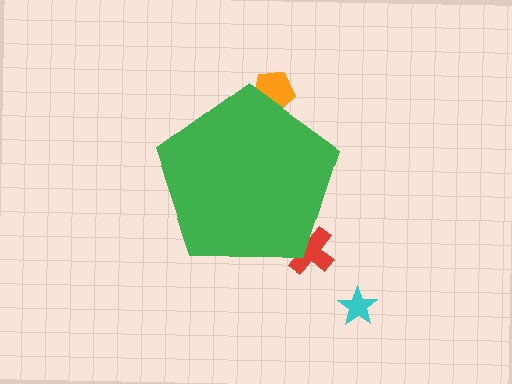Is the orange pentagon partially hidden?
Yes, the orange pentagon is partially hidden behind the green pentagon.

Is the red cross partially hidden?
Yes, the red cross is partially hidden behind the green pentagon.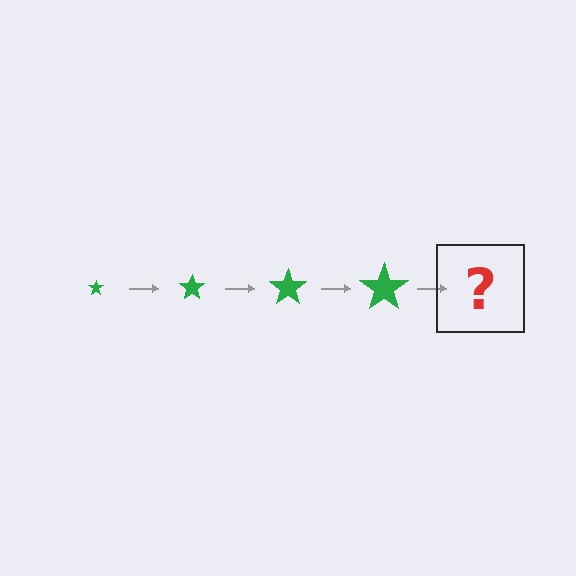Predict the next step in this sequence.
The next step is a green star, larger than the previous one.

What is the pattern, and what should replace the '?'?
The pattern is that the star gets progressively larger each step. The '?' should be a green star, larger than the previous one.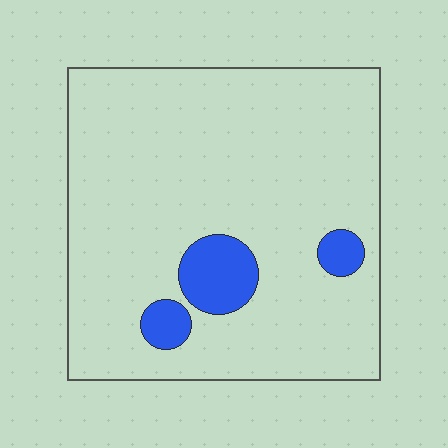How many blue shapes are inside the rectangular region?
3.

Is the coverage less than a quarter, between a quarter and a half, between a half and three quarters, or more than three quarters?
Less than a quarter.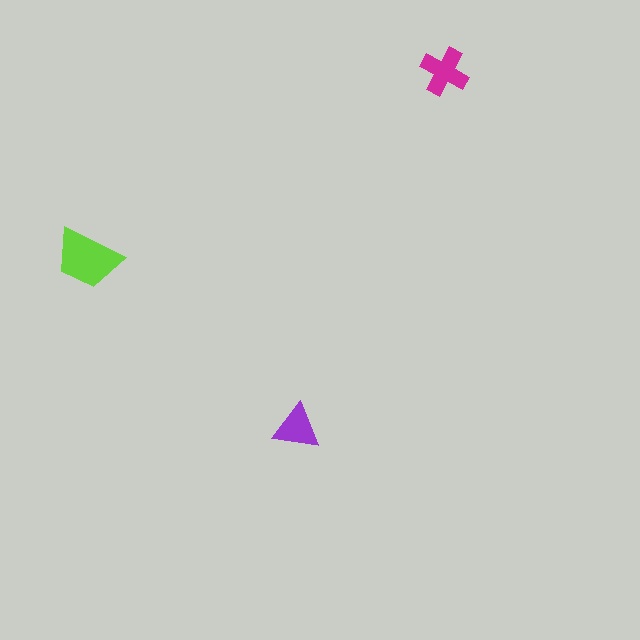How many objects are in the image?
There are 3 objects in the image.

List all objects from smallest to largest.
The purple triangle, the magenta cross, the lime trapezoid.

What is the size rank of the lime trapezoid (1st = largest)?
1st.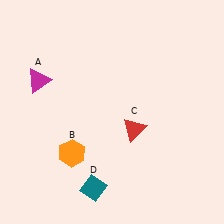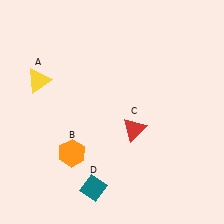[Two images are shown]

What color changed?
The triangle (A) changed from magenta in Image 1 to yellow in Image 2.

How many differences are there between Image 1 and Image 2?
There is 1 difference between the two images.